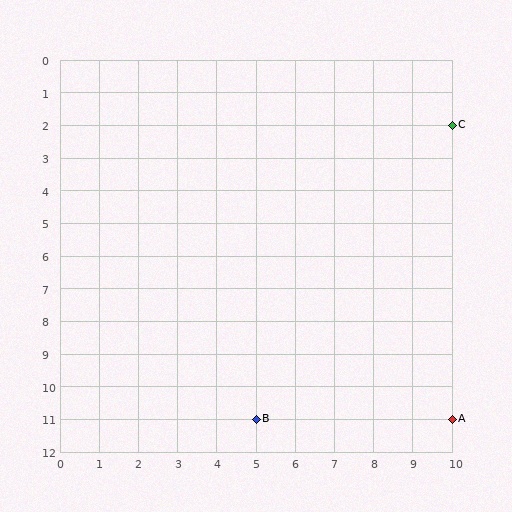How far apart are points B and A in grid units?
Points B and A are 5 columns apart.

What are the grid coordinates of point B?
Point B is at grid coordinates (5, 11).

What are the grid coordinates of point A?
Point A is at grid coordinates (10, 11).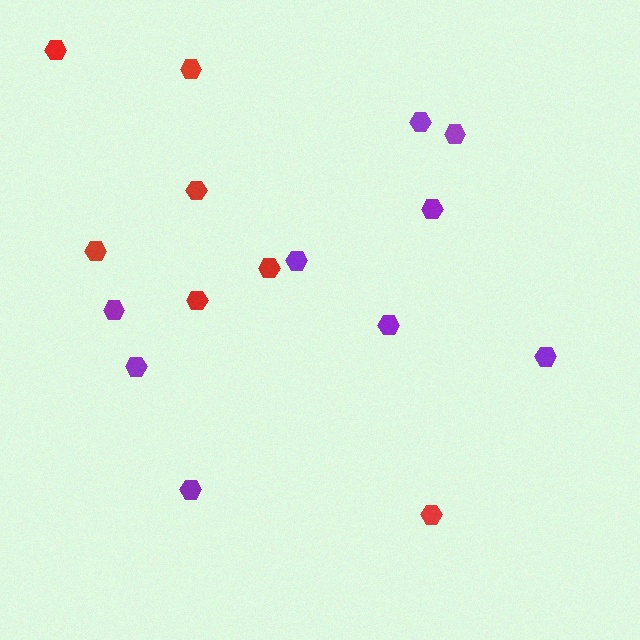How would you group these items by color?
There are 2 groups: one group of red hexagons (7) and one group of purple hexagons (9).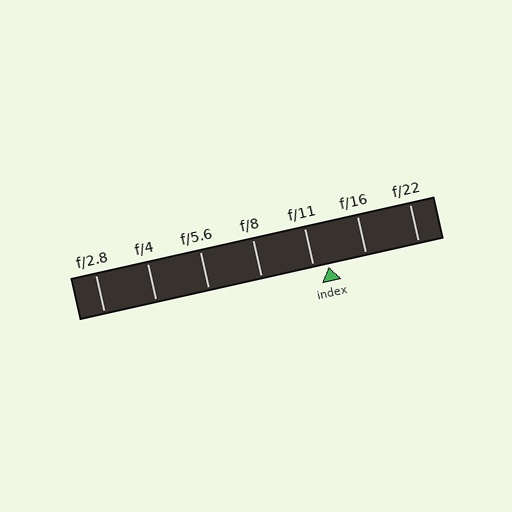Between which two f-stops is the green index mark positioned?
The index mark is between f/11 and f/16.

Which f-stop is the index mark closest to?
The index mark is closest to f/11.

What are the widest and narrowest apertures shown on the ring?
The widest aperture shown is f/2.8 and the narrowest is f/22.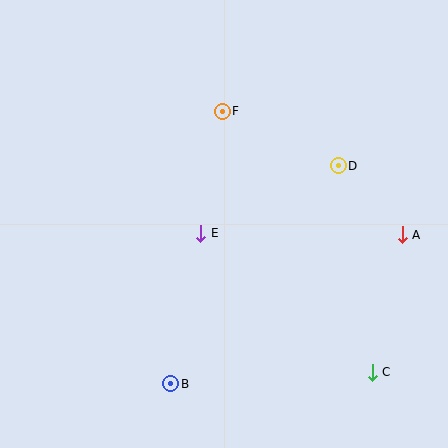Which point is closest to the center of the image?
Point E at (201, 233) is closest to the center.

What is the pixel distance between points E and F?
The distance between E and F is 124 pixels.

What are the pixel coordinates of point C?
Point C is at (372, 372).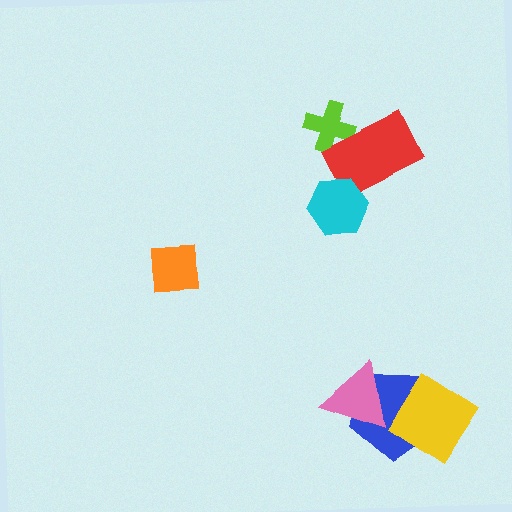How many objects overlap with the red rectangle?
2 objects overlap with the red rectangle.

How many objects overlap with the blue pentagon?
2 objects overlap with the blue pentagon.